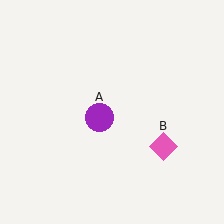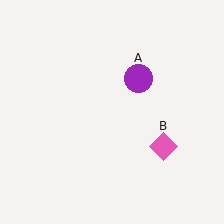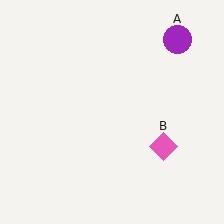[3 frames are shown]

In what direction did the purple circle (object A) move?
The purple circle (object A) moved up and to the right.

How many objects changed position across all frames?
1 object changed position: purple circle (object A).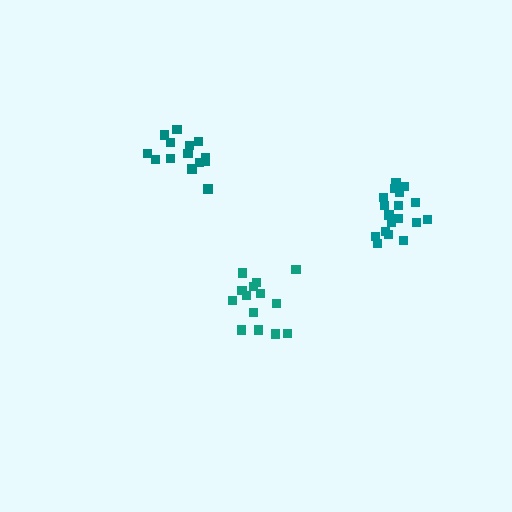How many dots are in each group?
Group 1: 14 dots, Group 2: 18 dots, Group 3: 15 dots (47 total).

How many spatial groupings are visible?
There are 3 spatial groupings.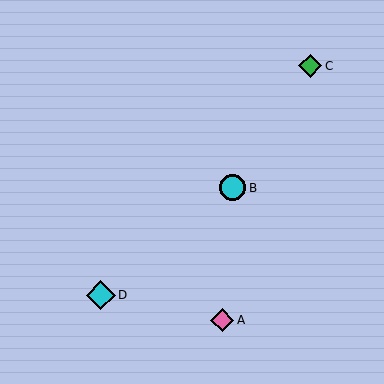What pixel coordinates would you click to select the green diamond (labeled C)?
Click at (310, 66) to select the green diamond C.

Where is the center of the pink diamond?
The center of the pink diamond is at (222, 320).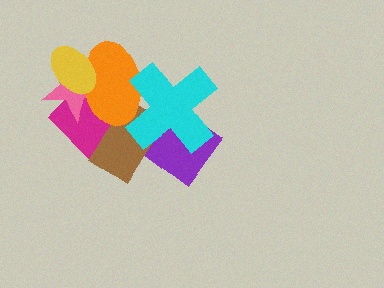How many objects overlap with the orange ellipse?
5 objects overlap with the orange ellipse.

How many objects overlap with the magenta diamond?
5 objects overlap with the magenta diamond.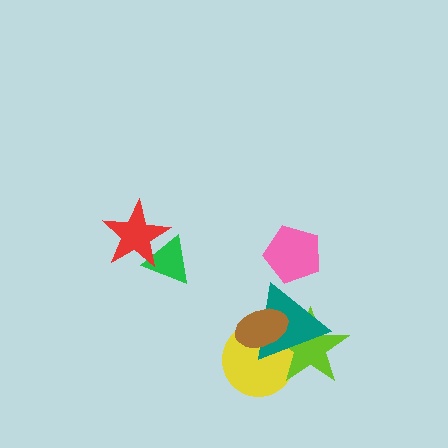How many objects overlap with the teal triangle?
3 objects overlap with the teal triangle.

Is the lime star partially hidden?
Yes, it is partially covered by another shape.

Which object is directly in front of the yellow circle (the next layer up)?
The lime star is directly in front of the yellow circle.